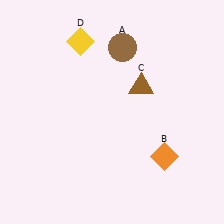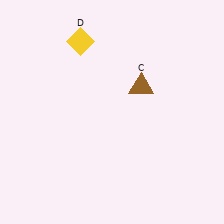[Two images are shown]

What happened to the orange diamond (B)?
The orange diamond (B) was removed in Image 2. It was in the bottom-right area of Image 1.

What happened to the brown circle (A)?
The brown circle (A) was removed in Image 2. It was in the top-right area of Image 1.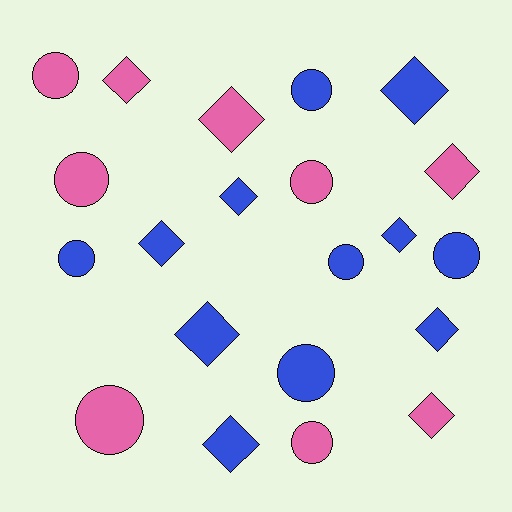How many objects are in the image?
There are 21 objects.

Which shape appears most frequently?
Diamond, with 11 objects.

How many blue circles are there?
There are 5 blue circles.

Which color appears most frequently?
Blue, with 12 objects.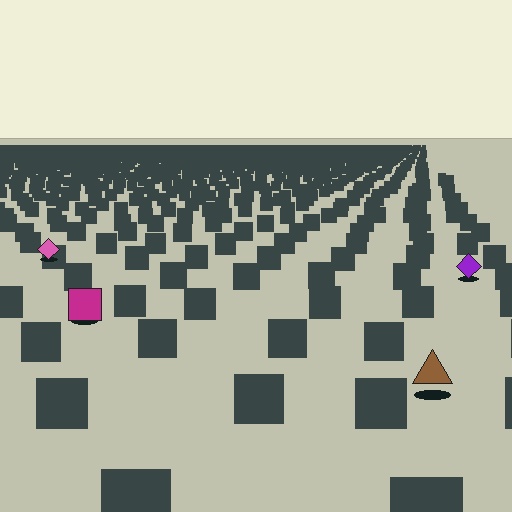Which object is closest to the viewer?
The brown triangle is closest. The texture marks near it are larger and more spread out.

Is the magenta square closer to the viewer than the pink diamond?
Yes. The magenta square is closer — you can tell from the texture gradient: the ground texture is coarser near it.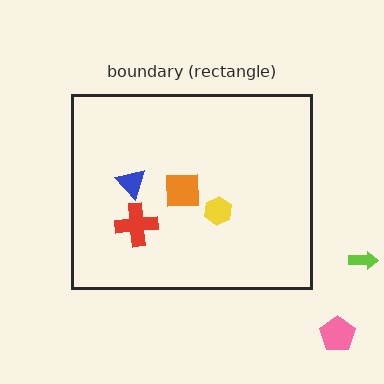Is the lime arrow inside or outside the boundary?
Outside.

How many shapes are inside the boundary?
4 inside, 2 outside.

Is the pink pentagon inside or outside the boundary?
Outside.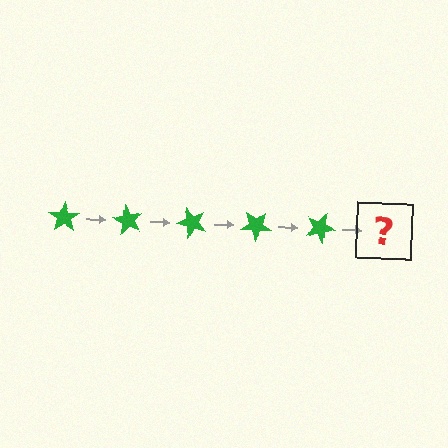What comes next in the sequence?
The next element should be a green star rotated 300 degrees.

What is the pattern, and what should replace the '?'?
The pattern is that the star rotates 60 degrees each step. The '?' should be a green star rotated 300 degrees.